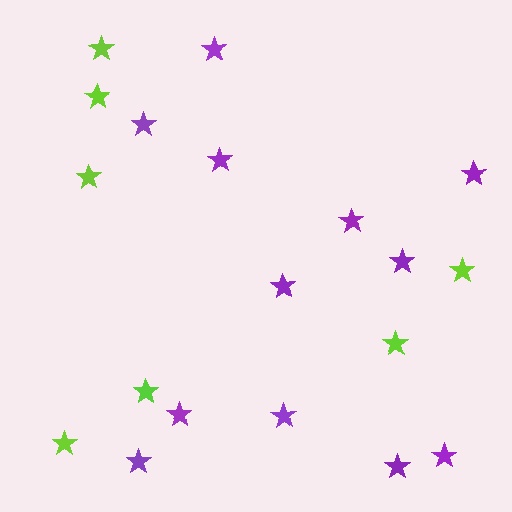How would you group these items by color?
There are 2 groups: one group of lime stars (7) and one group of purple stars (12).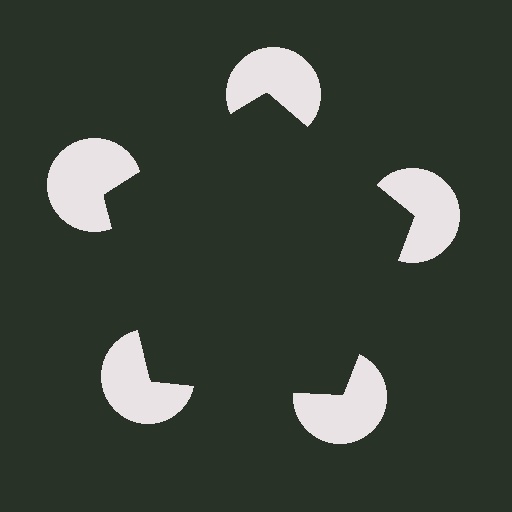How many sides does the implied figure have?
5 sides.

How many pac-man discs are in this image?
There are 5 — one at each vertex of the illusory pentagon.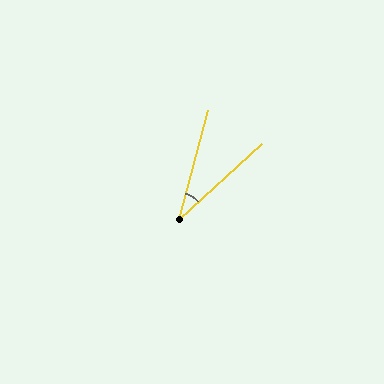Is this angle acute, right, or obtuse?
It is acute.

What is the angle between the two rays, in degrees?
Approximately 33 degrees.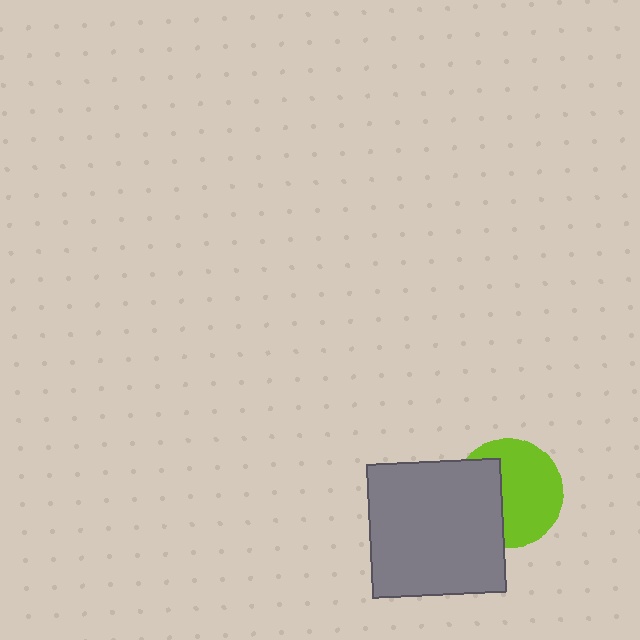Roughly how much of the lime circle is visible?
About half of it is visible (roughly 62%).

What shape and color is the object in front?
The object in front is a gray square.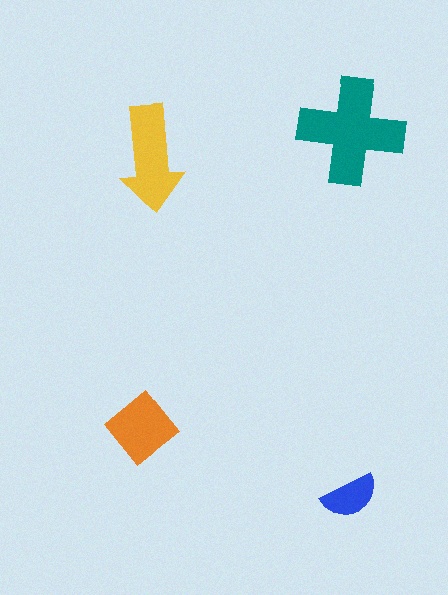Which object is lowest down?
The blue semicircle is bottommost.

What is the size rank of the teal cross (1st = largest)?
1st.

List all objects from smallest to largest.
The blue semicircle, the orange diamond, the yellow arrow, the teal cross.